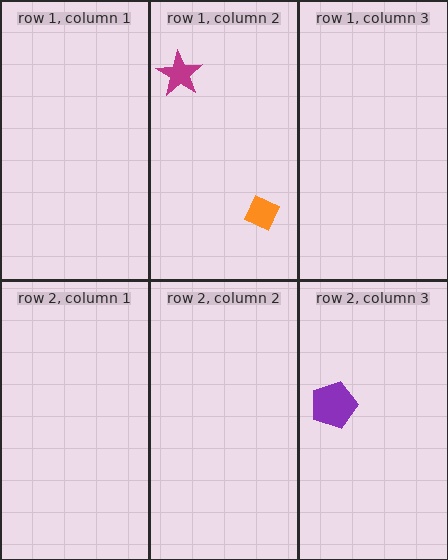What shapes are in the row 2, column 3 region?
The purple pentagon.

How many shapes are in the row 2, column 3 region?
1.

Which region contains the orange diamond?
The row 1, column 2 region.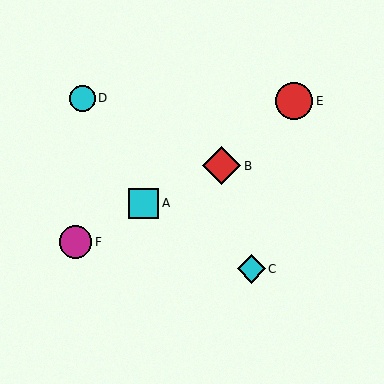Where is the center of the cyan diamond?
The center of the cyan diamond is at (251, 269).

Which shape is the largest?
The red diamond (labeled B) is the largest.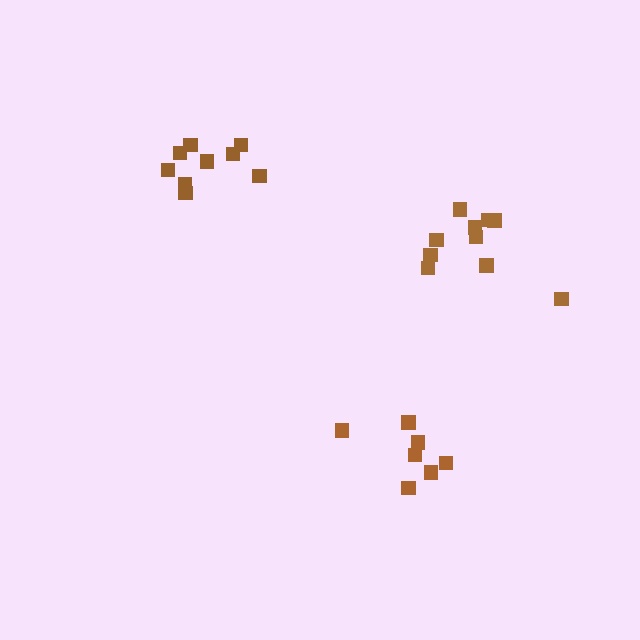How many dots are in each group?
Group 1: 7 dots, Group 2: 9 dots, Group 3: 10 dots (26 total).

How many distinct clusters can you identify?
There are 3 distinct clusters.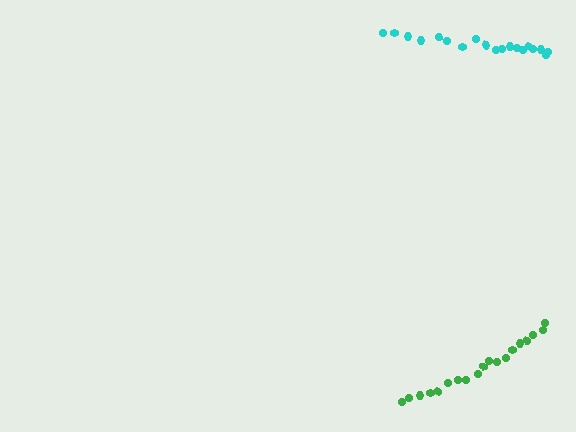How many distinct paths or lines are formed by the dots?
There are 2 distinct paths.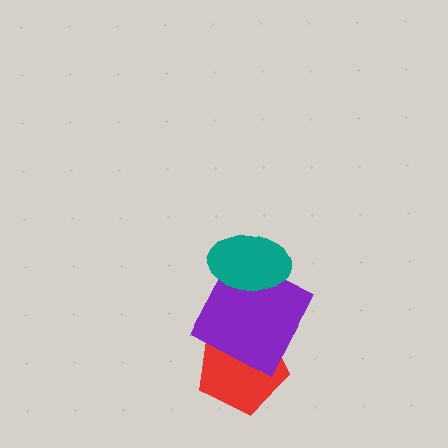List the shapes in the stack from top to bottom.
From top to bottom: the teal ellipse, the purple square, the red pentagon.